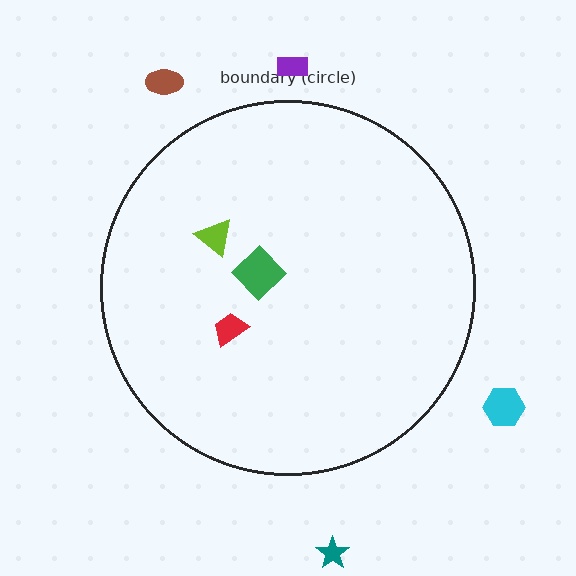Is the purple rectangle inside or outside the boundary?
Outside.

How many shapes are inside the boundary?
3 inside, 4 outside.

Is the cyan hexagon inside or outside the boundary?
Outside.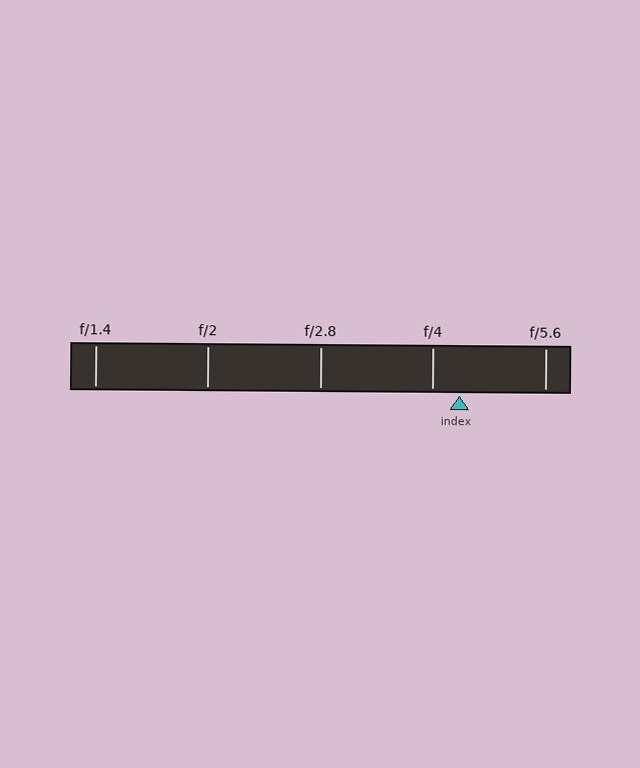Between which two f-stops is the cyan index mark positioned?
The index mark is between f/4 and f/5.6.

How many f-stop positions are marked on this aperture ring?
There are 5 f-stop positions marked.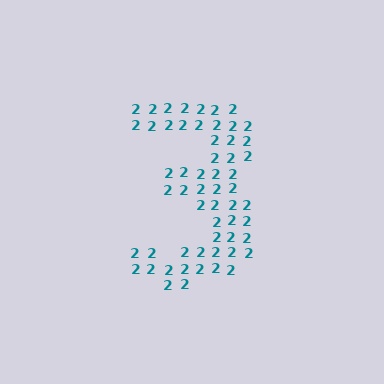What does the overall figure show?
The overall figure shows the digit 3.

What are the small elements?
The small elements are digit 2's.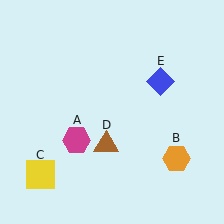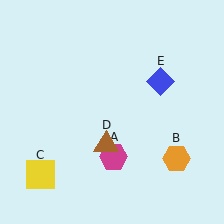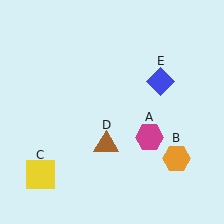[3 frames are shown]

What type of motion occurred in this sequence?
The magenta hexagon (object A) rotated counterclockwise around the center of the scene.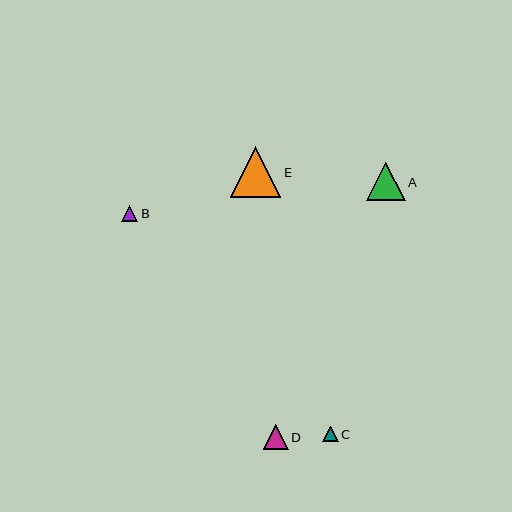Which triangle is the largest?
Triangle E is the largest with a size of approximately 51 pixels.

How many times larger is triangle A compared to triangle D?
Triangle A is approximately 1.6 times the size of triangle D.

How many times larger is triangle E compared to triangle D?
Triangle E is approximately 2.1 times the size of triangle D.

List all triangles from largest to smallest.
From largest to smallest: E, A, D, B, C.